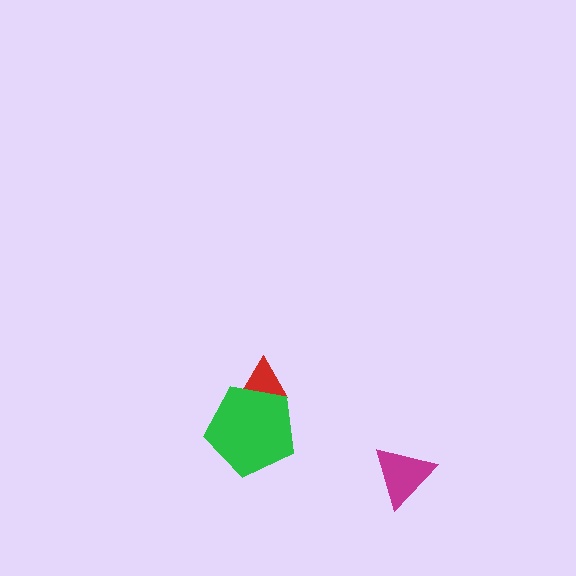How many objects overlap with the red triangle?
1 object overlaps with the red triangle.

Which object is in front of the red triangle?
The green pentagon is in front of the red triangle.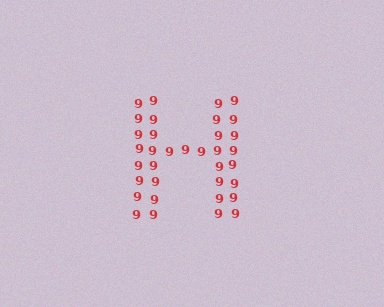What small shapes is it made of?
It is made of small digit 9's.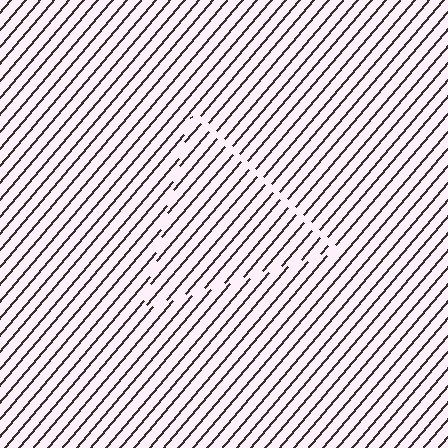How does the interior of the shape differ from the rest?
The interior of the shape contains the same grating, shifted by half a period — the contour is defined by the phase discontinuity where line-ends from the inner and outer gratings abut.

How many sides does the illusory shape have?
3 sides — the line-ends trace a triangle.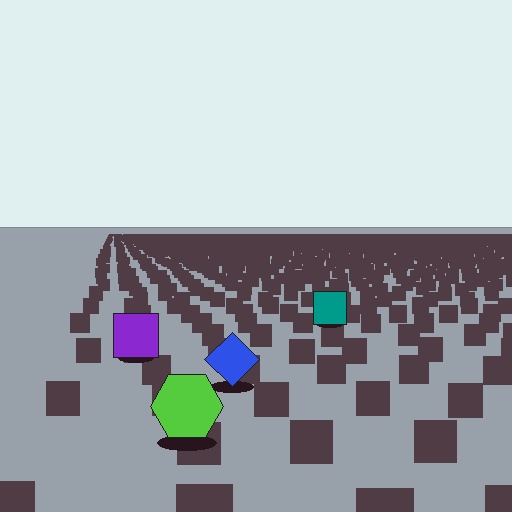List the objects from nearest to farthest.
From nearest to farthest: the lime hexagon, the blue diamond, the purple square, the teal square.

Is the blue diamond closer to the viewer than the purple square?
Yes. The blue diamond is closer — you can tell from the texture gradient: the ground texture is coarser near it.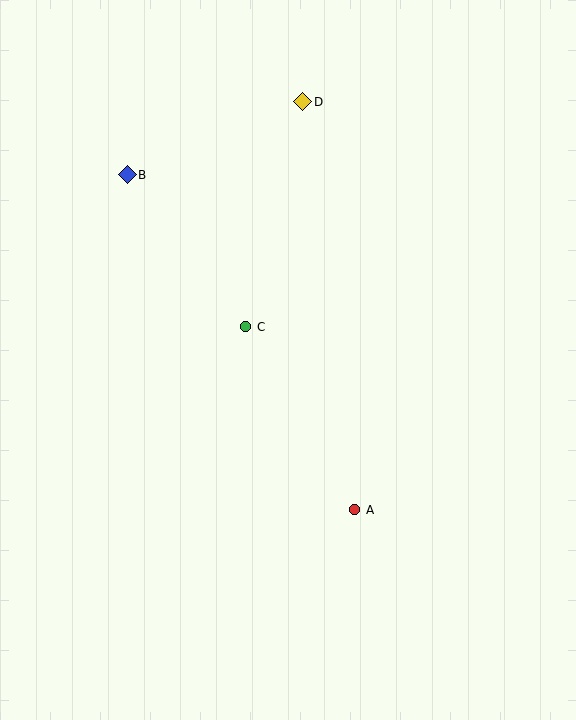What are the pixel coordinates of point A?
Point A is at (355, 510).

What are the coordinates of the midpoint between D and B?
The midpoint between D and B is at (215, 138).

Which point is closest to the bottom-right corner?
Point A is closest to the bottom-right corner.